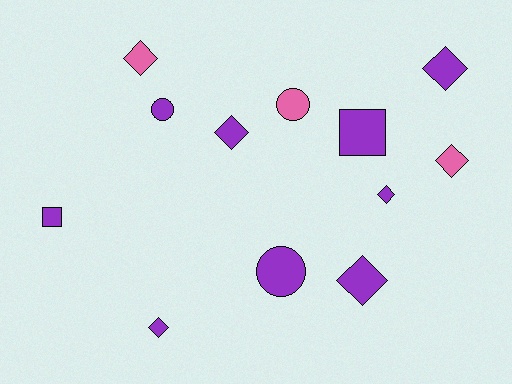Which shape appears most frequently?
Diamond, with 7 objects.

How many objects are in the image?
There are 12 objects.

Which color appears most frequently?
Purple, with 9 objects.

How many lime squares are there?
There are no lime squares.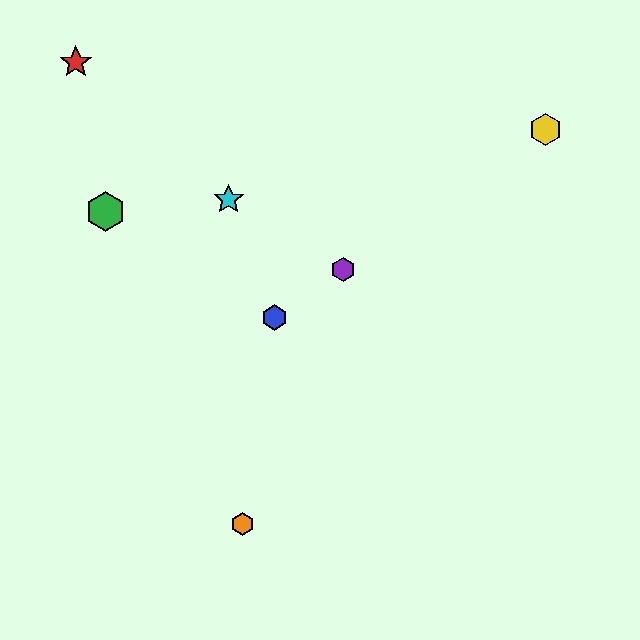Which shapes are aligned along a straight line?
The blue hexagon, the yellow hexagon, the purple hexagon are aligned along a straight line.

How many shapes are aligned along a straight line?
3 shapes (the blue hexagon, the yellow hexagon, the purple hexagon) are aligned along a straight line.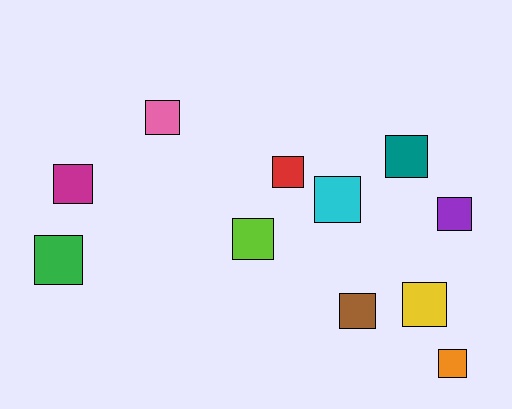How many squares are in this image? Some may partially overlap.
There are 11 squares.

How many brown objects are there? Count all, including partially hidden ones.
There is 1 brown object.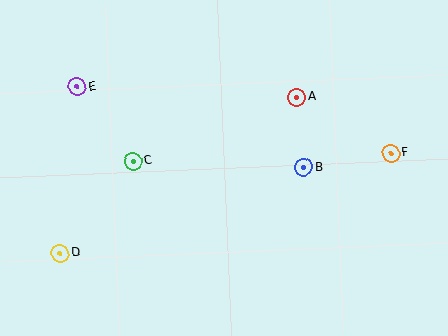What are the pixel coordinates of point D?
Point D is at (60, 253).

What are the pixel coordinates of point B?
Point B is at (304, 167).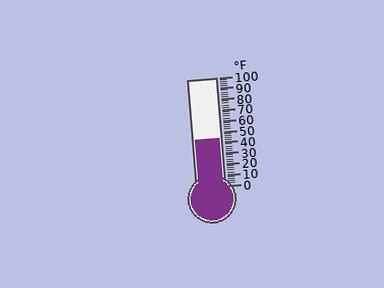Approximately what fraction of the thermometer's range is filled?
The thermometer is filled to approximately 45% of its range.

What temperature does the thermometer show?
The thermometer shows approximately 44°F.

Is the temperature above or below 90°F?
The temperature is below 90°F.